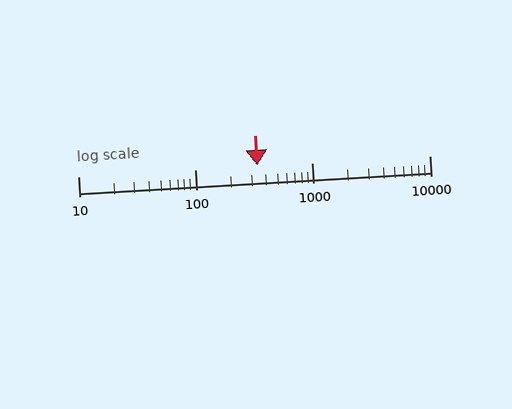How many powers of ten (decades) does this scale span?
The scale spans 3 decades, from 10 to 10000.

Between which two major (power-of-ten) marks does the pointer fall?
The pointer is between 100 and 1000.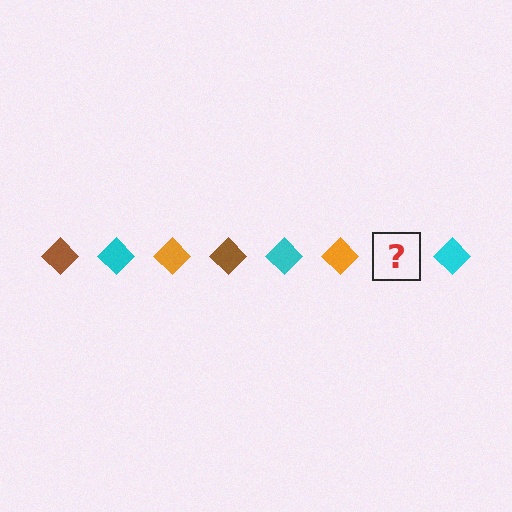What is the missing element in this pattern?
The missing element is a brown diamond.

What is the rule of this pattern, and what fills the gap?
The rule is that the pattern cycles through brown, cyan, orange diamonds. The gap should be filled with a brown diamond.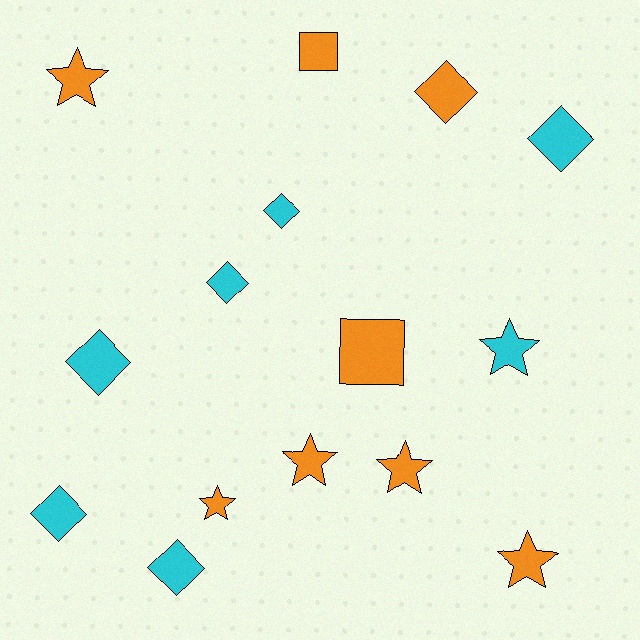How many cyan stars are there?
There is 1 cyan star.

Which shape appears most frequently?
Diamond, with 7 objects.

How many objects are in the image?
There are 15 objects.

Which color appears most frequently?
Orange, with 8 objects.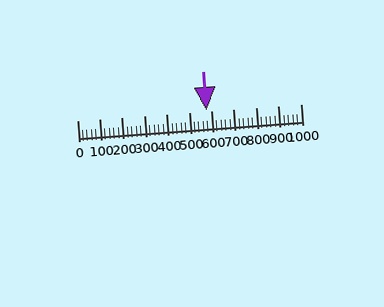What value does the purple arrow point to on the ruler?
The purple arrow points to approximately 580.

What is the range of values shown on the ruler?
The ruler shows values from 0 to 1000.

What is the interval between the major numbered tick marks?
The major tick marks are spaced 100 units apart.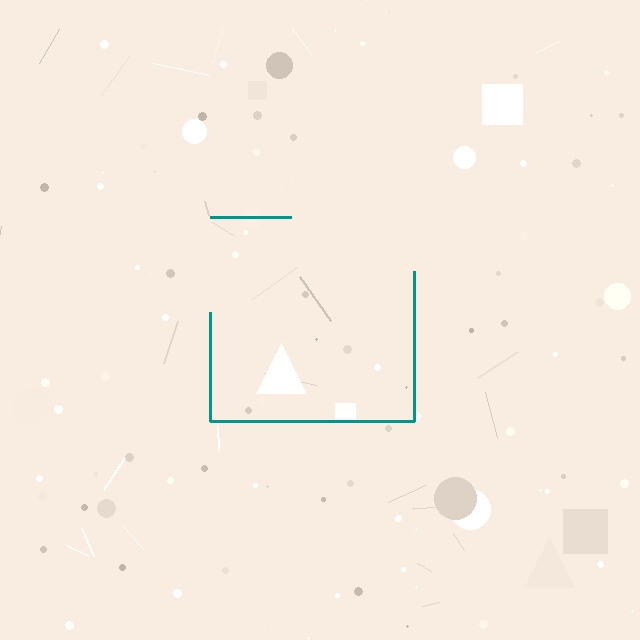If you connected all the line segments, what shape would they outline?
They would outline a square.